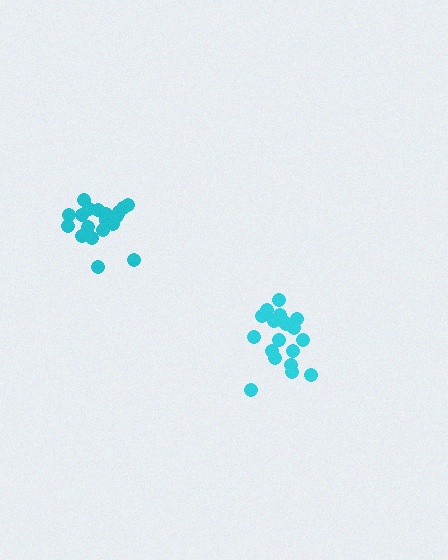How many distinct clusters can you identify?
There are 2 distinct clusters.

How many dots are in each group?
Group 1: 20 dots, Group 2: 19 dots (39 total).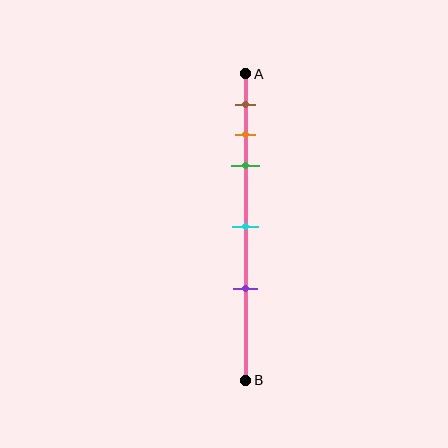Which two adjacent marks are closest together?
The orange and green marks are the closest adjacent pair.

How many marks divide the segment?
There are 5 marks dividing the segment.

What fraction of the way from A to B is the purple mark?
The purple mark is approximately 70% (0.7) of the way from A to B.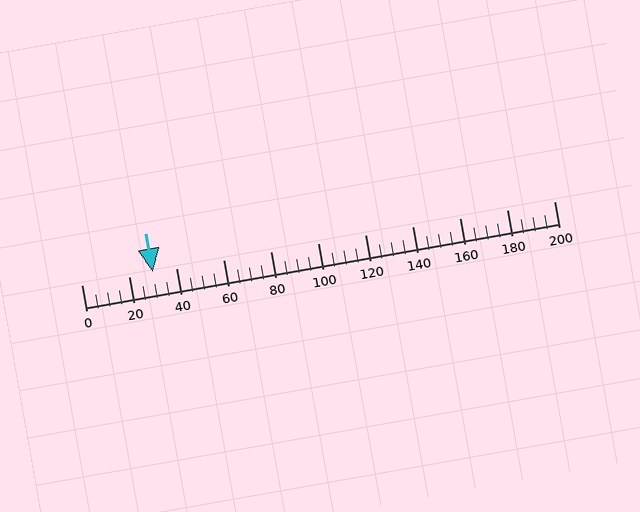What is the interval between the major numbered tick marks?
The major tick marks are spaced 20 units apart.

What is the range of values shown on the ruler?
The ruler shows values from 0 to 200.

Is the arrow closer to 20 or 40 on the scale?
The arrow is closer to 40.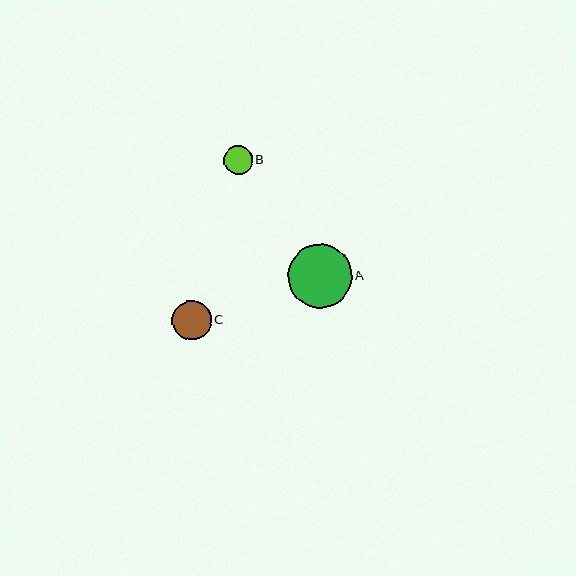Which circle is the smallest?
Circle B is the smallest with a size of approximately 29 pixels.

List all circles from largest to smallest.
From largest to smallest: A, C, B.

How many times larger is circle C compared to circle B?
Circle C is approximately 1.3 times the size of circle B.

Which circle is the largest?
Circle A is the largest with a size of approximately 64 pixels.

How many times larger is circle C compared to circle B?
Circle C is approximately 1.3 times the size of circle B.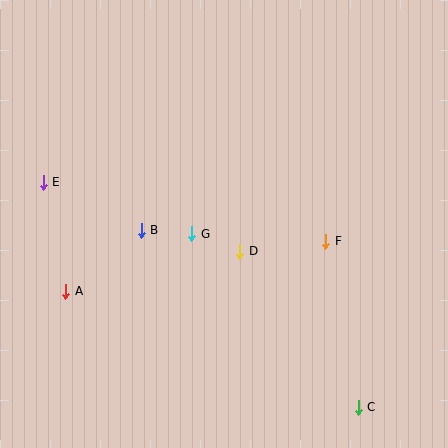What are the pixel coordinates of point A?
Point A is at (66, 291).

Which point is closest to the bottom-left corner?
Point A is closest to the bottom-left corner.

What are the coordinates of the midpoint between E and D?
The midpoint between E and D is at (142, 217).